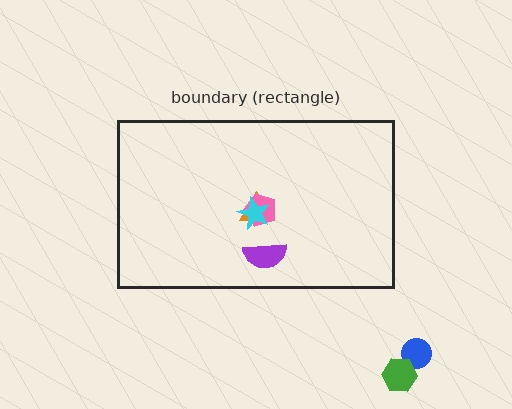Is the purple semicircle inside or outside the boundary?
Inside.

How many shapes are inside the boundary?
4 inside, 2 outside.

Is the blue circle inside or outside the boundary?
Outside.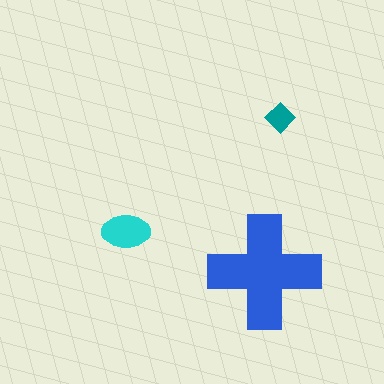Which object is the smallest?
The teal diamond.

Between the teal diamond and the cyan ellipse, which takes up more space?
The cyan ellipse.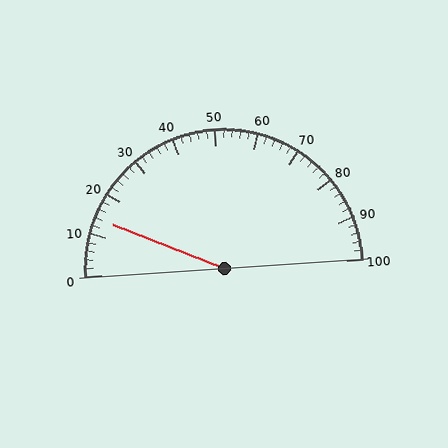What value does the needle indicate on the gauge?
The needle indicates approximately 14.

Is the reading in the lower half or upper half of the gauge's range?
The reading is in the lower half of the range (0 to 100).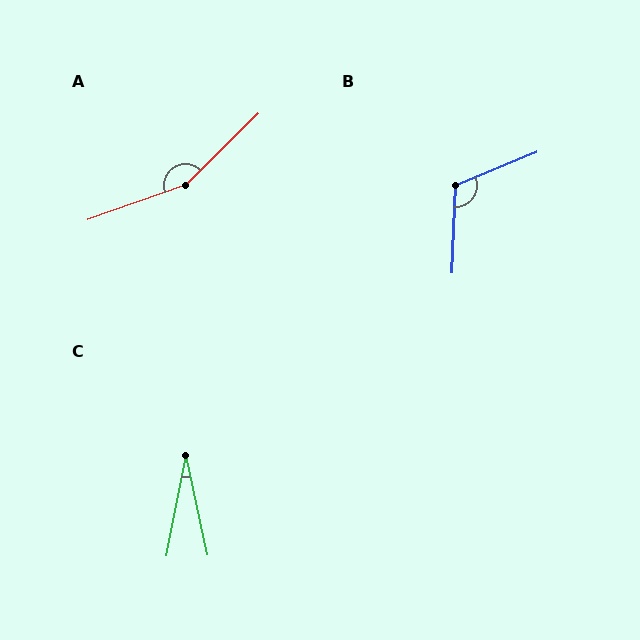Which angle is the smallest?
C, at approximately 23 degrees.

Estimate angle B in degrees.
Approximately 115 degrees.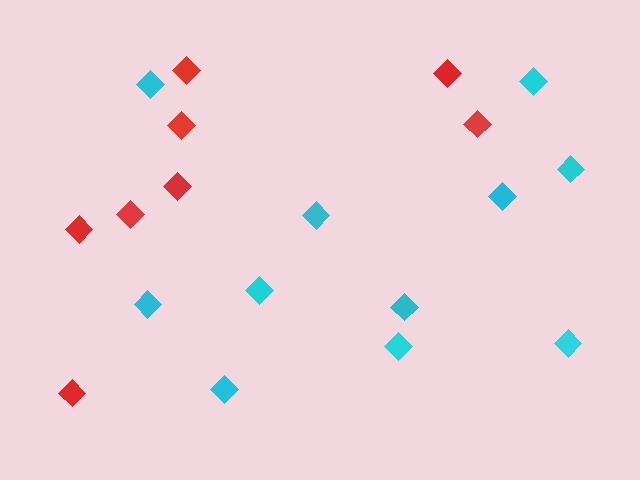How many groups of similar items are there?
There are 2 groups: one group of red diamonds (8) and one group of cyan diamonds (11).